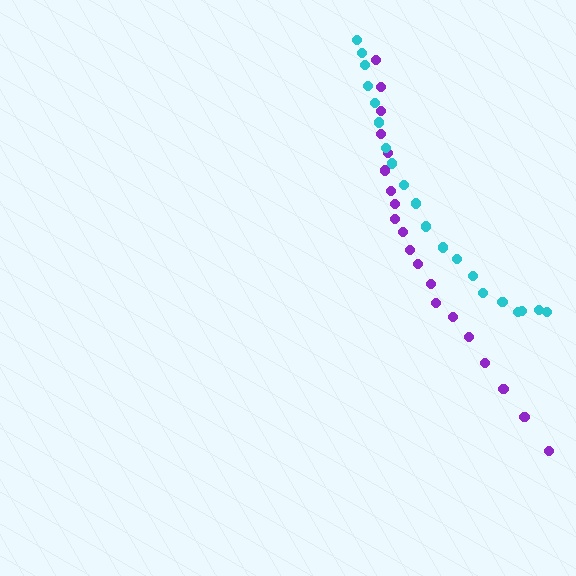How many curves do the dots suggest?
There are 2 distinct paths.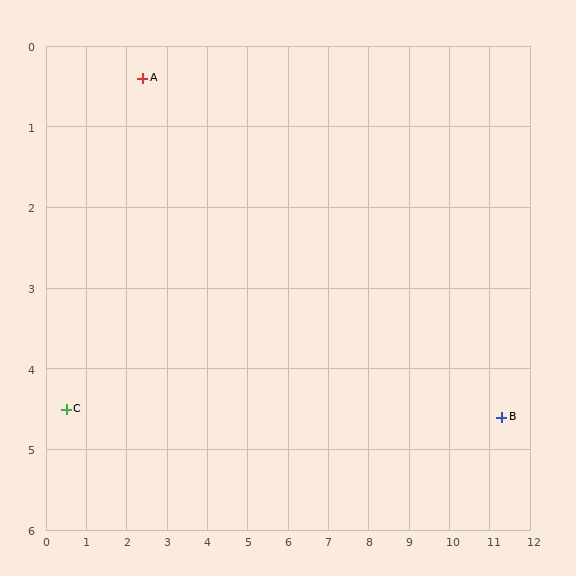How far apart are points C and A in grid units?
Points C and A are about 4.5 grid units apart.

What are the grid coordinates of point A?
Point A is at approximately (2.4, 0.4).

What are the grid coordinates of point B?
Point B is at approximately (11.3, 4.6).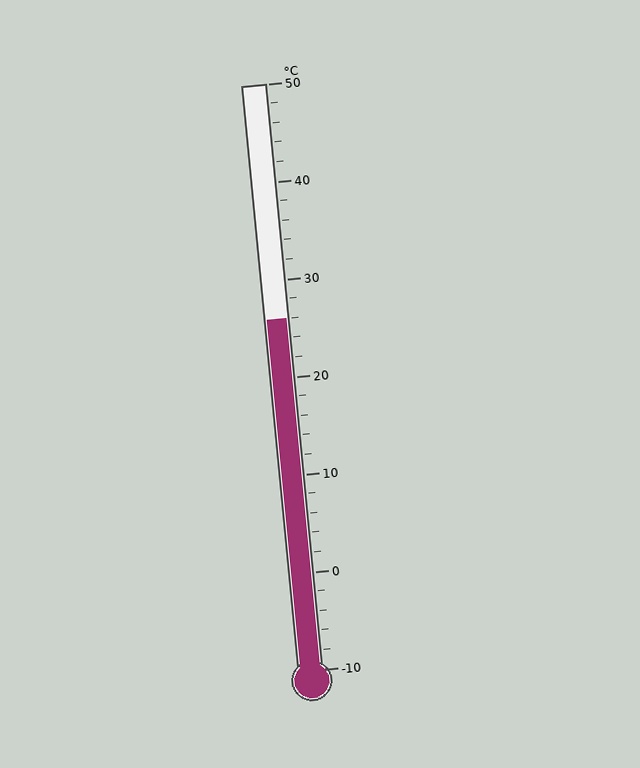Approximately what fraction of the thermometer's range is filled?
The thermometer is filled to approximately 60% of its range.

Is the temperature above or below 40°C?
The temperature is below 40°C.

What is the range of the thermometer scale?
The thermometer scale ranges from -10°C to 50°C.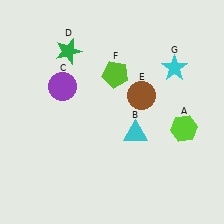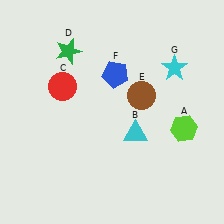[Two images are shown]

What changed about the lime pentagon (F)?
In Image 1, F is lime. In Image 2, it changed to blue.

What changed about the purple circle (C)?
In Image 1, C is purple. In Image 2, it changed to red.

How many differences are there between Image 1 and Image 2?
There are 2 differences between the two images.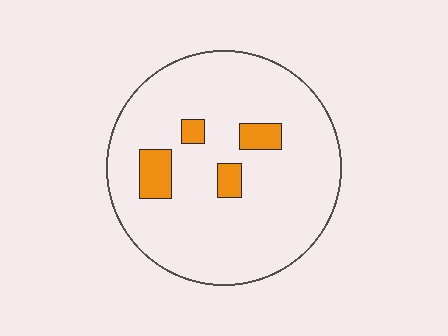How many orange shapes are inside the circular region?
4.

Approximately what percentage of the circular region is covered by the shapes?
Approximately 10%.